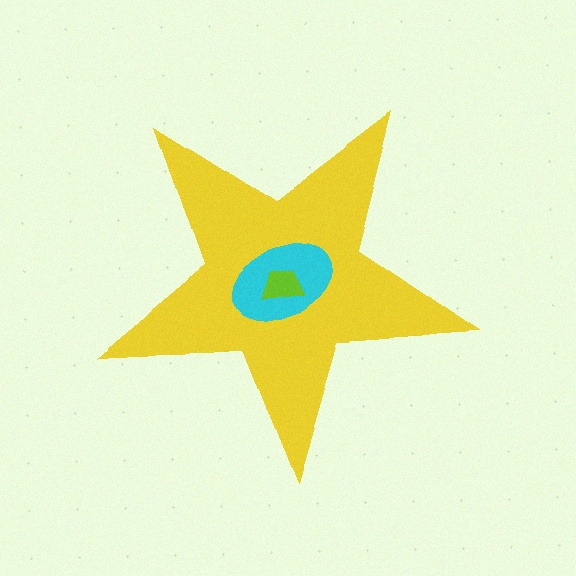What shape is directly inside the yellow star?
The cyan ellipse.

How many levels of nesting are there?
3.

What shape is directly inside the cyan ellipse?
The lime trapezoid.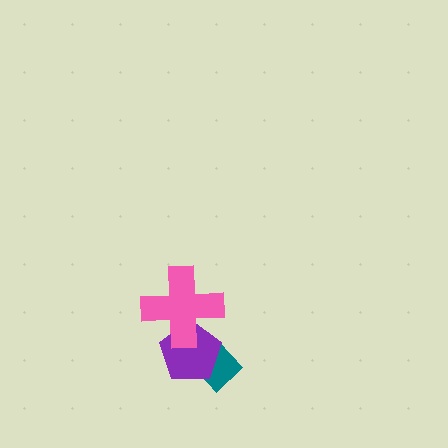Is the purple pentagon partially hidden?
Yes, it is partially covered by another shape.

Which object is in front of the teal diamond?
The purple pentagon is in front of the teal diamond.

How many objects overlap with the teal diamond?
1 object overlaps with the teal diamond.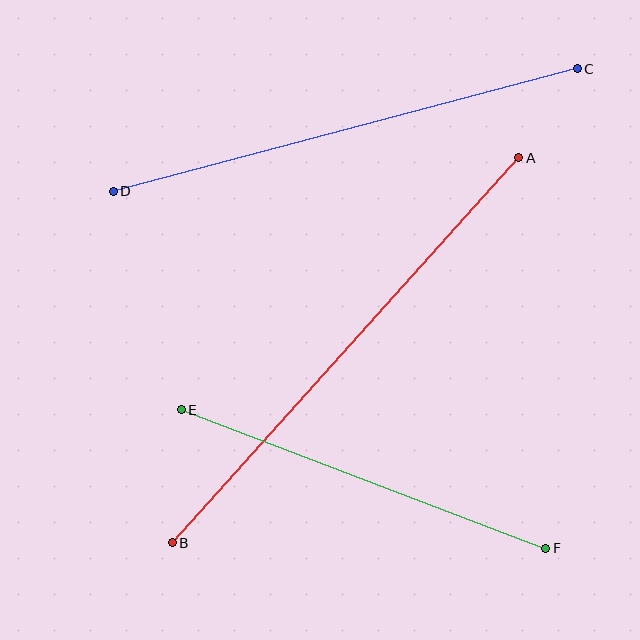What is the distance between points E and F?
The distance is approximately 390 pixels.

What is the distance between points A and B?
The distance is approximately 518 pixels.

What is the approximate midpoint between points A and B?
The midpoint is at approximately (346, 350) pixels.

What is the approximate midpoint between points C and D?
The midpoint is at approximately (345, 130) pixels.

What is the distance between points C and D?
The distance is approximately 480 pixels.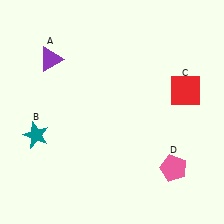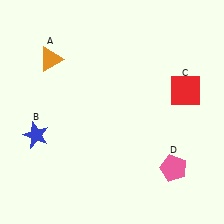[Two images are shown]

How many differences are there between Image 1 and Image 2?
There are 2 differences between the two images.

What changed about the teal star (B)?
In Image 1, B is teal. In Image 2, it changed to blue.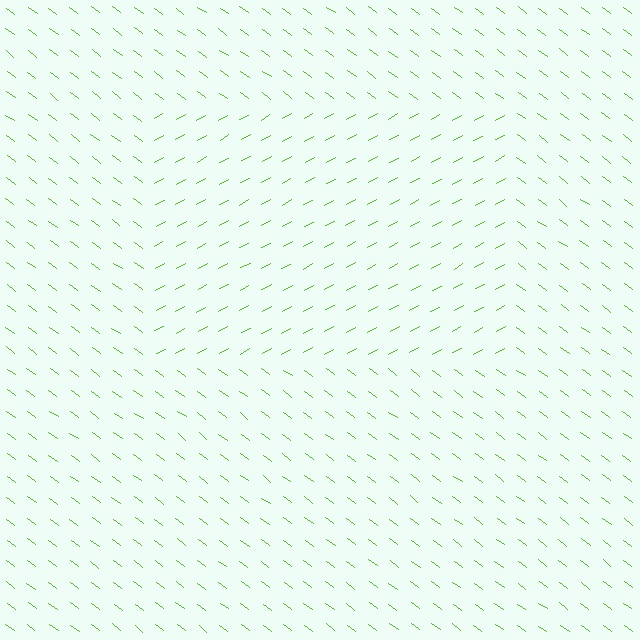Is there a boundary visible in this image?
Yes, there is a texture boundary formed by a change in line orientation.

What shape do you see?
I see a rectangle.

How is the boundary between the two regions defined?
The boundary is defined purely by a change in line orientation (approximately 65 degrees difference). All lines are the same color and thickness.